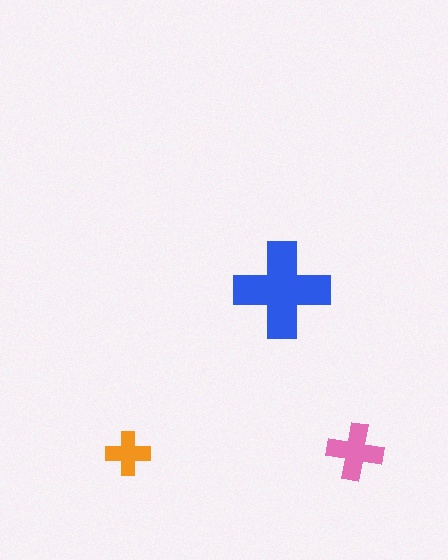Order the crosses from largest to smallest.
the blue one, the pink one, the orange one.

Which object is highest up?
The blue cross is topmost.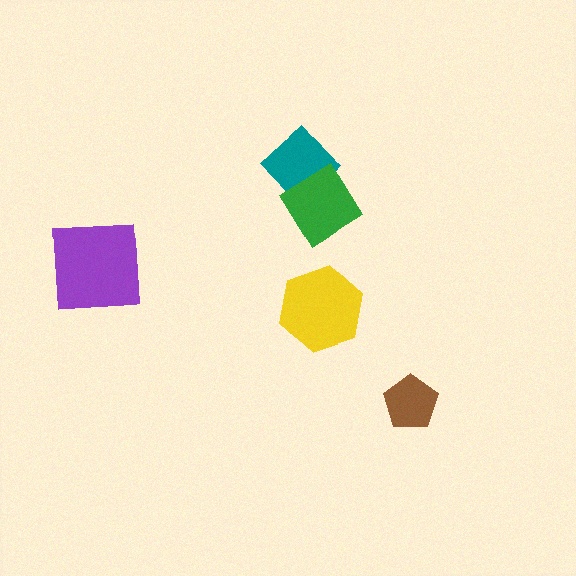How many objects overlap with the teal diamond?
1 object overlaps with the teal diamond.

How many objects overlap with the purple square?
0 objects overlap with the purple square.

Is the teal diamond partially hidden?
Yes, it is partially covered by another shape.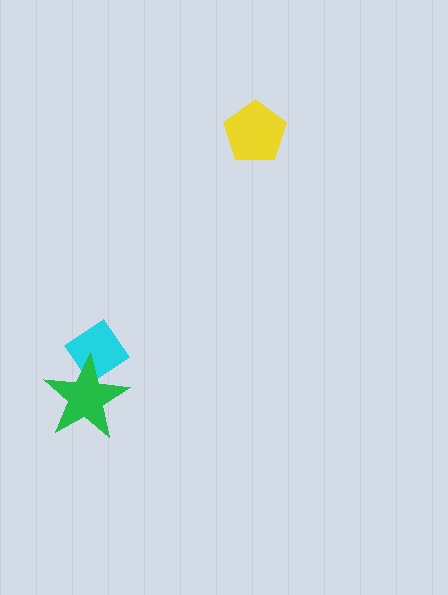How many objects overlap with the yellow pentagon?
0 objects overlap with the yellow pentagon.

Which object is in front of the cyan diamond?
The green star is in front of the cyan diamond.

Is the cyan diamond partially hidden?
Yes, it is partially covered by another shape.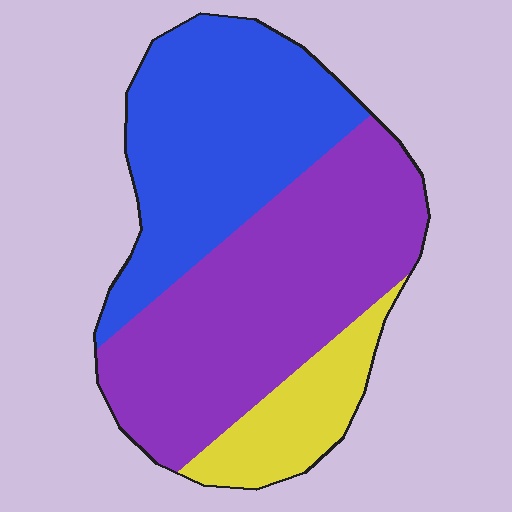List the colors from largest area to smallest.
From largest to smallest: purple, blue, yellow.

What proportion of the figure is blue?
Blue takes up between a quarter and a half of the figure.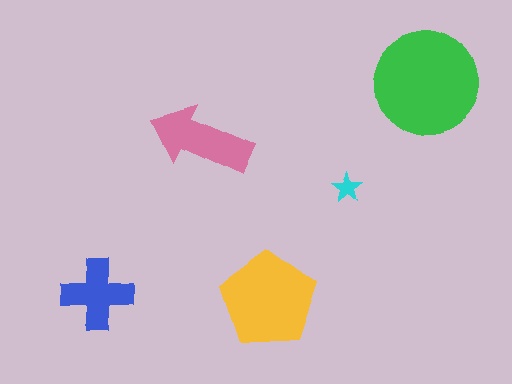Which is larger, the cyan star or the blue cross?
The blue cross.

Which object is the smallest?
The cyan star.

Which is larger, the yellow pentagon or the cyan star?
The yellow pentagon.